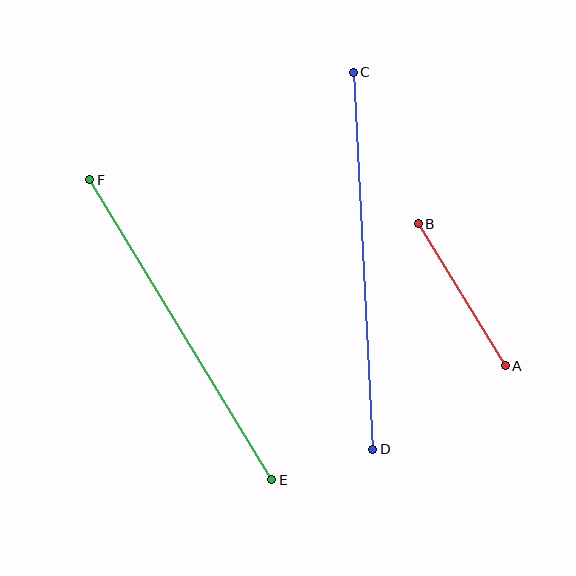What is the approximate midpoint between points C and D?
The midpoint is at approximately (363, 261) pixels.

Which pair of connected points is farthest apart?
Points C and D are farthest apart.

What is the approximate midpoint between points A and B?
The midpoint is at approximately (462, 295) pixels.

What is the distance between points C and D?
The distance is approximately 377 pixels.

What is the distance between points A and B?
The distance is approximately 166 pixels.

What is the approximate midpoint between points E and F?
The midpoint is at approximately (181, 330) pixels.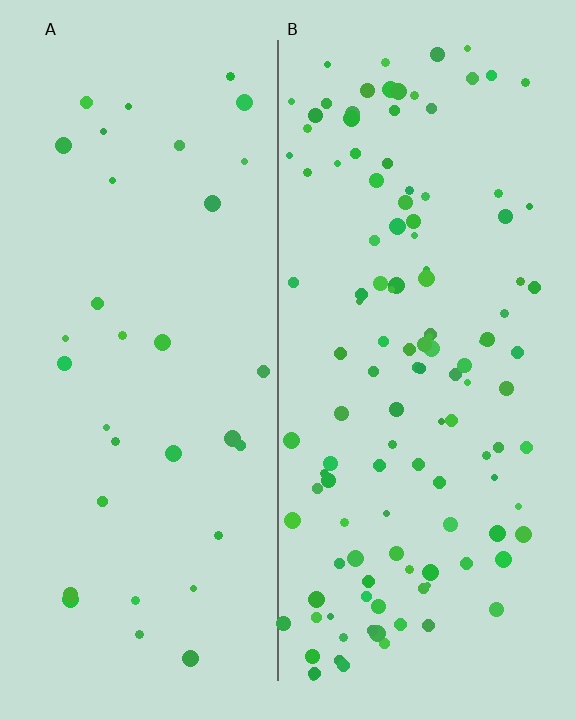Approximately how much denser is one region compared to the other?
Approximately 3.6× — region B over region A.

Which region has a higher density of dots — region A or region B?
B (the right).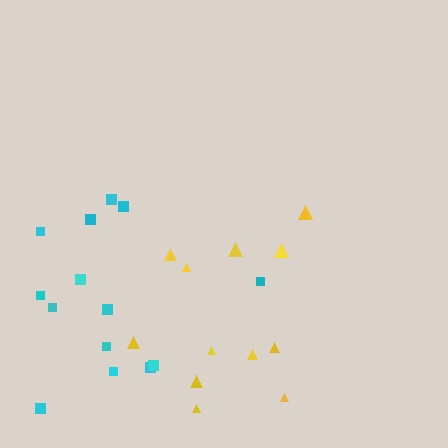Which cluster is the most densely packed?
Yellow.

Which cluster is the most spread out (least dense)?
Cyan.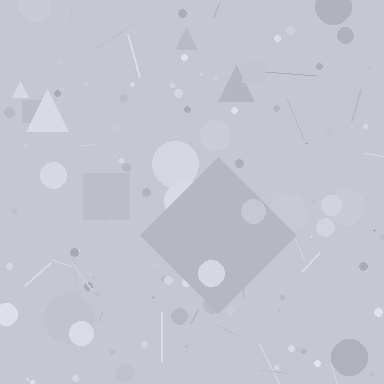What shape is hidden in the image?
A diamond is hidden in the image.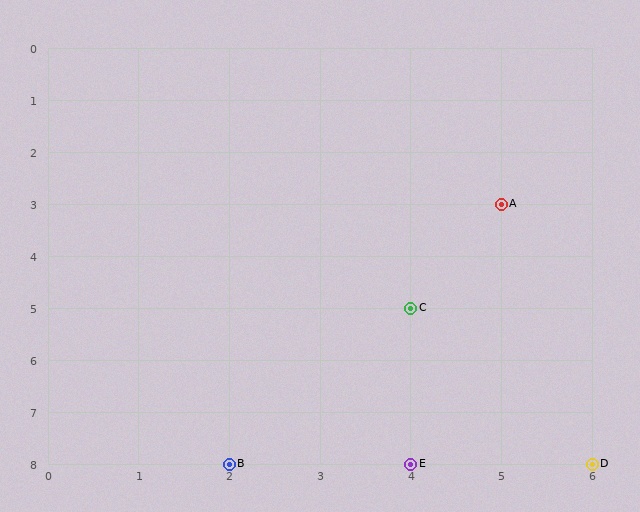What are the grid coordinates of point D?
Point D is at grid coordinates (6, 8).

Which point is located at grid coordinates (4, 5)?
Point C is at (4, 5).